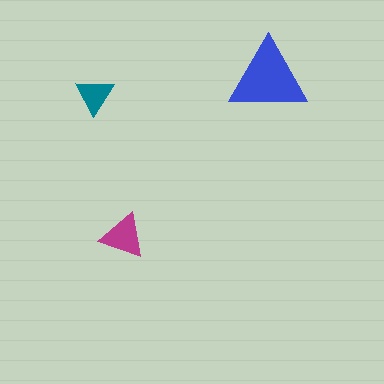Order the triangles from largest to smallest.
the blue one, the magenta one, the teal one.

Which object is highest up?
The blue triangle is topmost.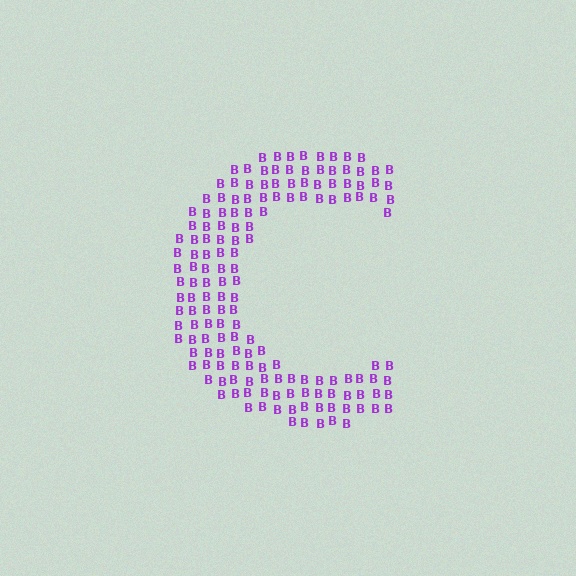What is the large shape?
The large shape is the letter C.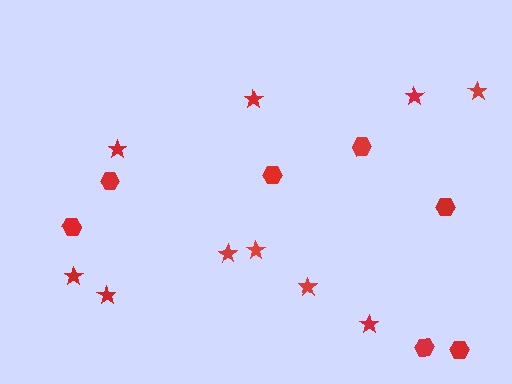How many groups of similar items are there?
There are 2 groups: one group of stars (10) and one group of hexagons (7).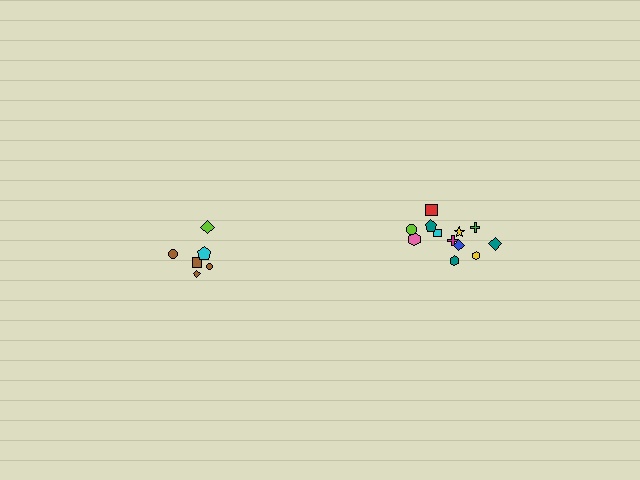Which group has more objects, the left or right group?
The right group.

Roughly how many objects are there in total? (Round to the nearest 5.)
Roughly 20 objects in total.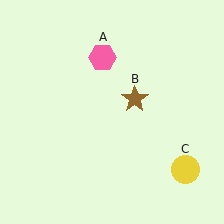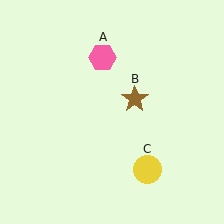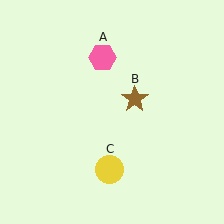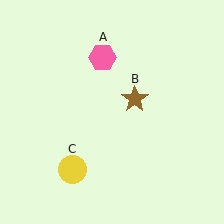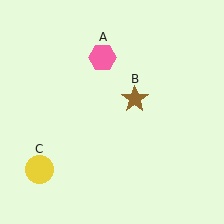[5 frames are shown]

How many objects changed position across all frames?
1 object changed position: yellow circle (object C).